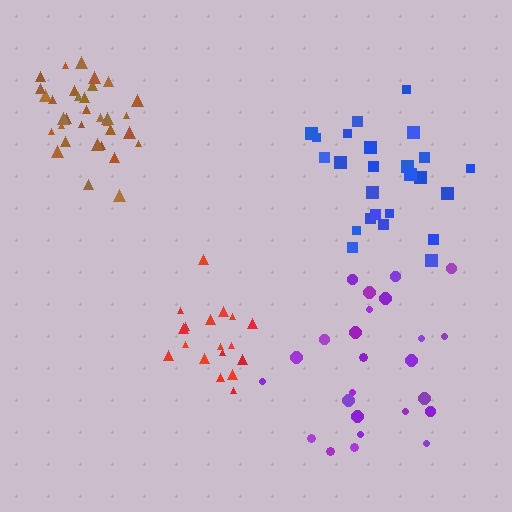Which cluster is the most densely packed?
Red.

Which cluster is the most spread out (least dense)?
Purple.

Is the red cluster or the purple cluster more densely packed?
Red.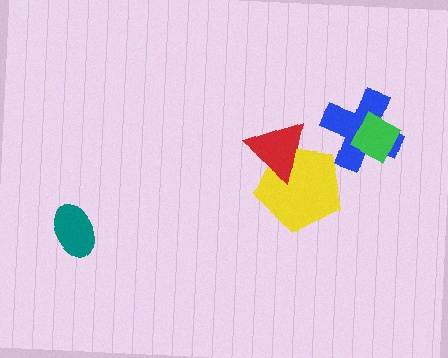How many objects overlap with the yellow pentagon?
1 object overlaps with the yellow pentagon.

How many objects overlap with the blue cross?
1 object overlaps with the blue cross.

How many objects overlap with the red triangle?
1 object overlaps with the red triangle.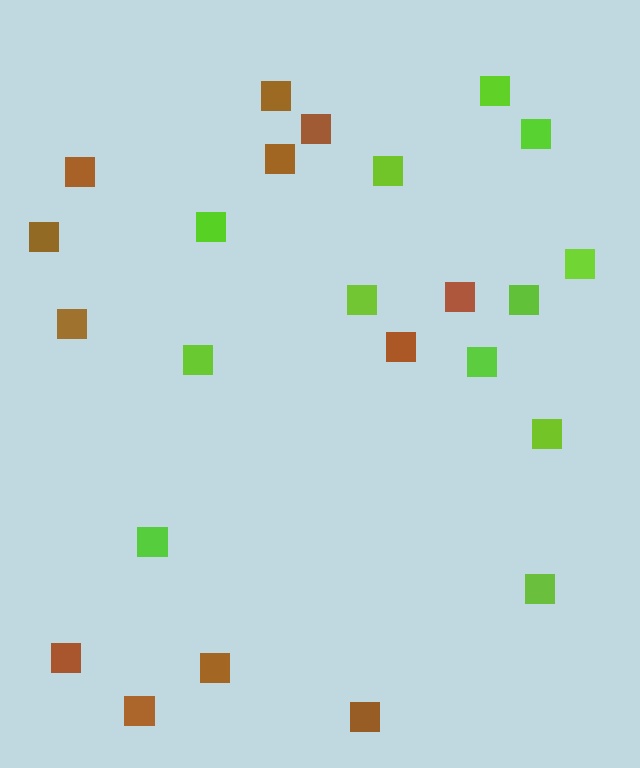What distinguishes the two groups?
There are 2 groups: one group of lime squares (12) and one group of brown squares (12).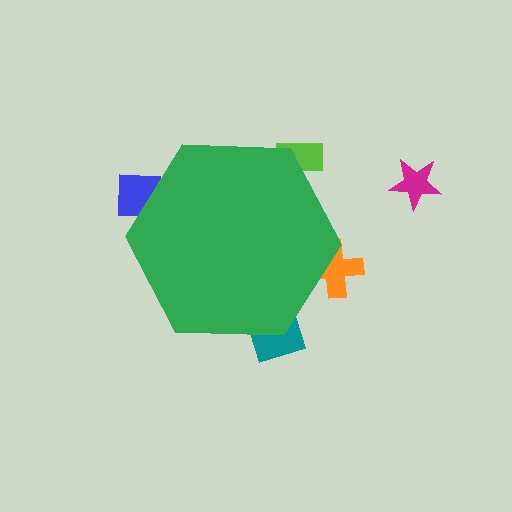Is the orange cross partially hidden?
Yes, the orange cross is partially hidden behind the green hexagon.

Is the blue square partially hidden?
Yes, the blue square is partially hidden behind the green hexagon.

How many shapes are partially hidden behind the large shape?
4 shapes are partially hidden.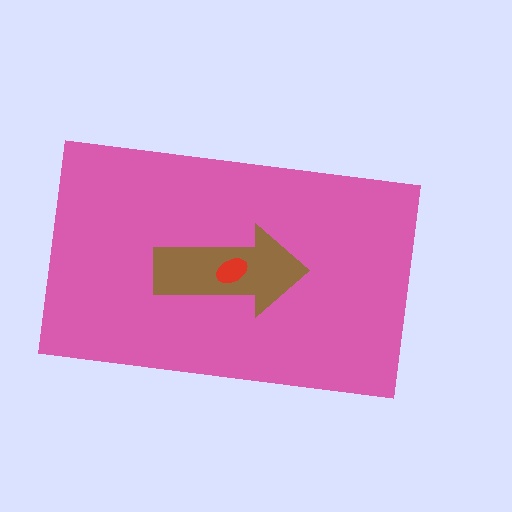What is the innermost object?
The red ellipse.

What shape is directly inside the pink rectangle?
The brown arrow.